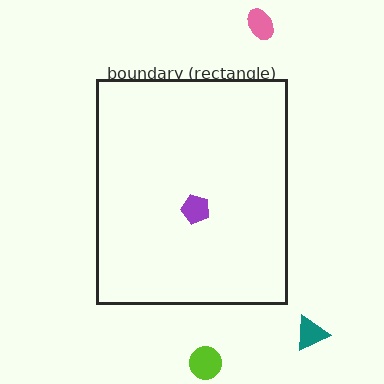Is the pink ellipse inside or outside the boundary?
Outside.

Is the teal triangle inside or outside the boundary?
Outside.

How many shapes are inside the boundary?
1 inside, 3 outside.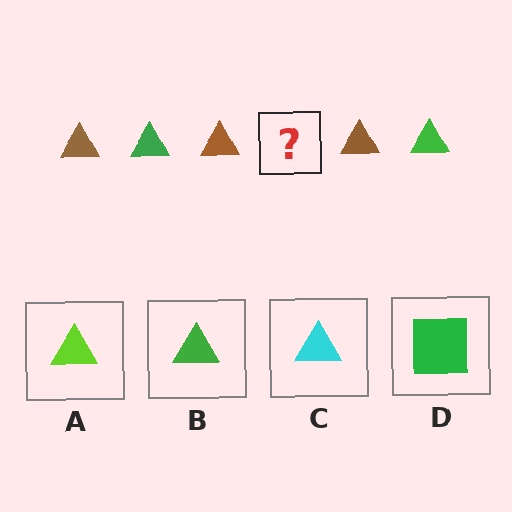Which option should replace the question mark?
Option B.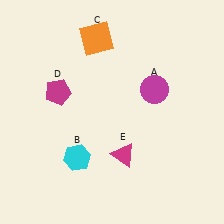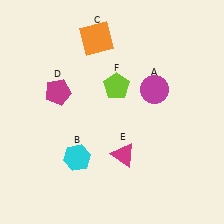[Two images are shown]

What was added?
A lime pentagon (F) was added in Image 2.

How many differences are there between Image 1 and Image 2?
There is 1 difference between the two images.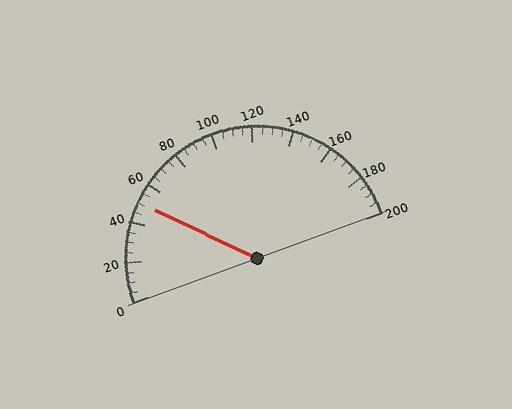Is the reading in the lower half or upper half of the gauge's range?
The reading is in the lower half of the range (0 to 200).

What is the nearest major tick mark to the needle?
The nearest major tick mark is 40.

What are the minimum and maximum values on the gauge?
The gauge ranges from 0 to 200.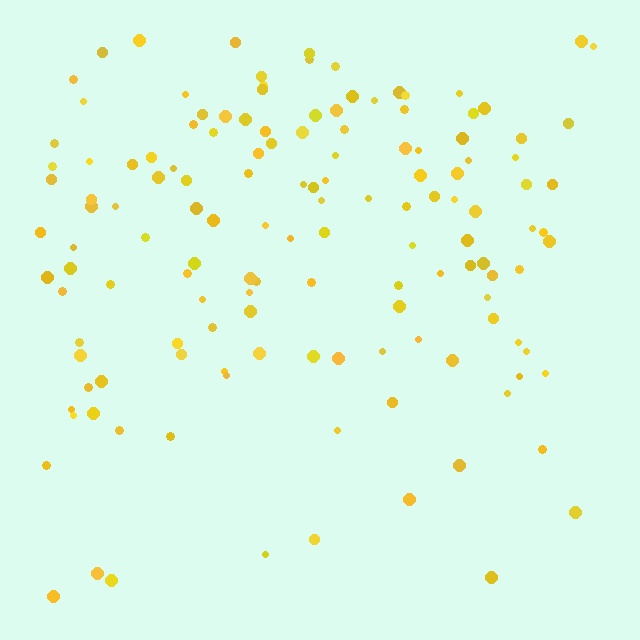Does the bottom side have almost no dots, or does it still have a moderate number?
Still a moderate number, just noticeably fewer than the top.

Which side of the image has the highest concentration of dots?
The top.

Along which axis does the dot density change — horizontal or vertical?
Vertical.